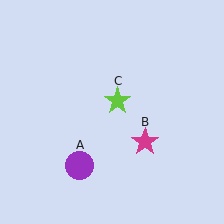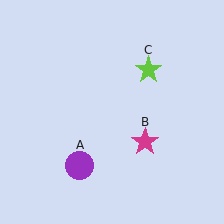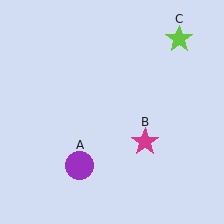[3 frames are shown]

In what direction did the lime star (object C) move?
The lime star (object C) moved up and to the right.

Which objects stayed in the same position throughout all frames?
Purple circle (object A) and magenta star (object B) remained stationary.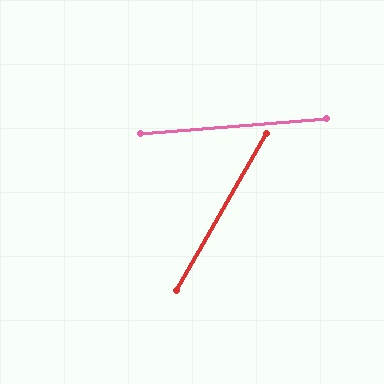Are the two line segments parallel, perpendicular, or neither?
Neither parallel nor perpendicular — they differ by about 56°.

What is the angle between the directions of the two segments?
Approximately 56 degrees.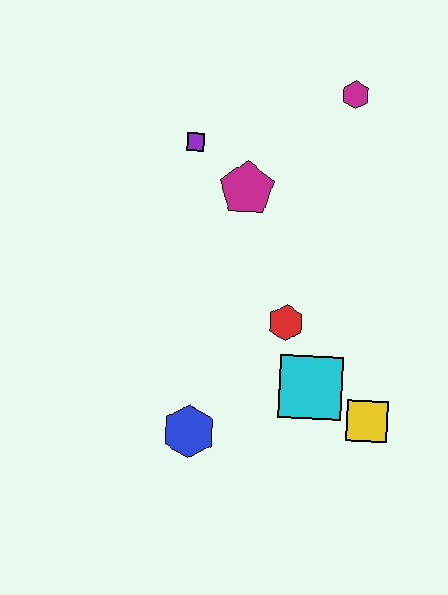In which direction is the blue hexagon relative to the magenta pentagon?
The blue hexagon is below the magenta pentagon.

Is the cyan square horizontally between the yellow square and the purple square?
Yes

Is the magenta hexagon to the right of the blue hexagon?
Yes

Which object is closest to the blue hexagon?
The cyan square is closest to the blue hexagon.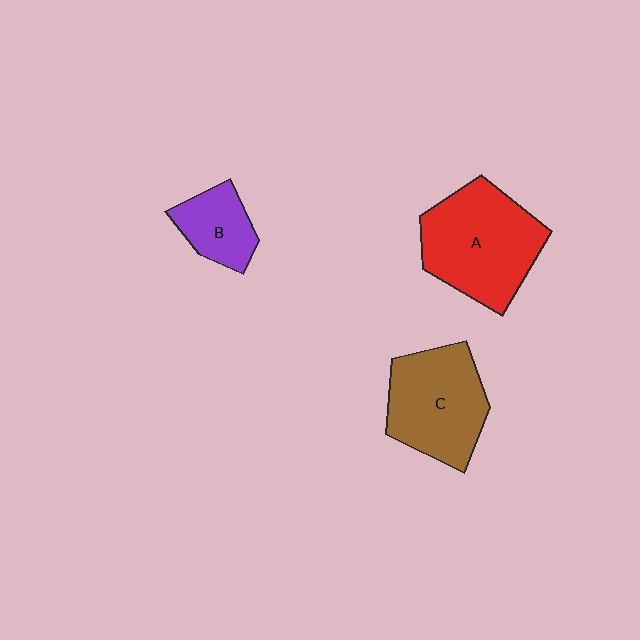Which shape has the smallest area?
Shape B (purple).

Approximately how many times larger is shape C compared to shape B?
Approximately 1.9 times.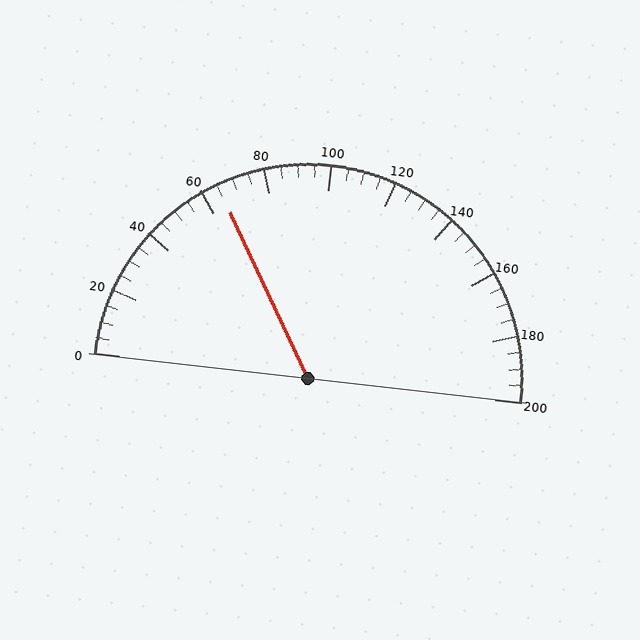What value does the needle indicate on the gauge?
The needle indicates approximately 65.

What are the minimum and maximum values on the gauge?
The gauge ranges from 0 to 200.